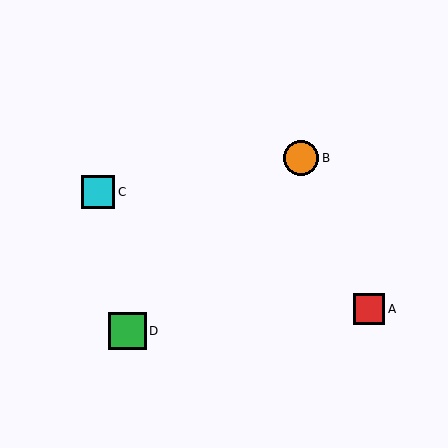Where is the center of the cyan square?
The center of the cyan square is at (98, 192).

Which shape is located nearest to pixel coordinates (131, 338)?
The green square (labeled D) at (127, 331) is nearest to that location.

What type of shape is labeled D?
Shape D is a green square.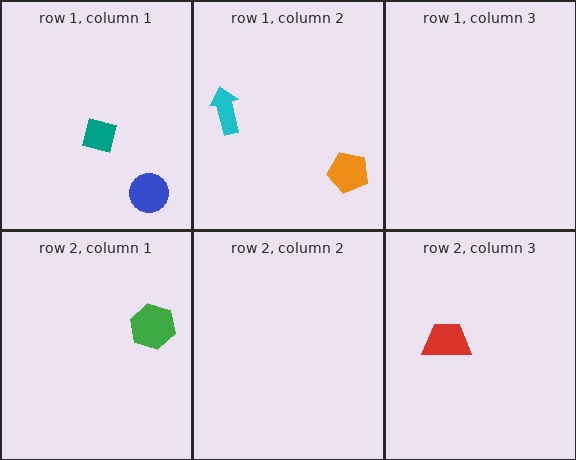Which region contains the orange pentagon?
The row 1, column 2 region.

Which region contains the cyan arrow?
The row 1, column 2 region.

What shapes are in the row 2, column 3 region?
The red trapezoid.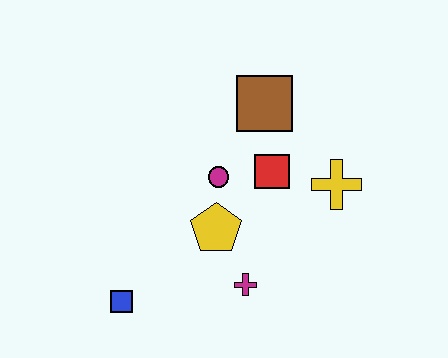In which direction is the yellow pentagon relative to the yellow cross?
The yellow pentagon is to the left of the yellow cross.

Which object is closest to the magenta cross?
The yellow pentagon is closest to the magenta cross.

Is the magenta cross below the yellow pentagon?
Yes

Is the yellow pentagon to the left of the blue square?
No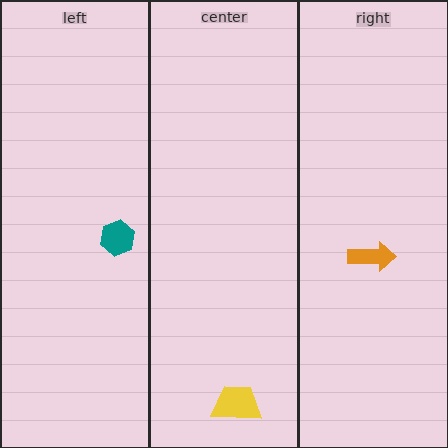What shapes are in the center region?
The yellow trapezoid.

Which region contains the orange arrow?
The right region.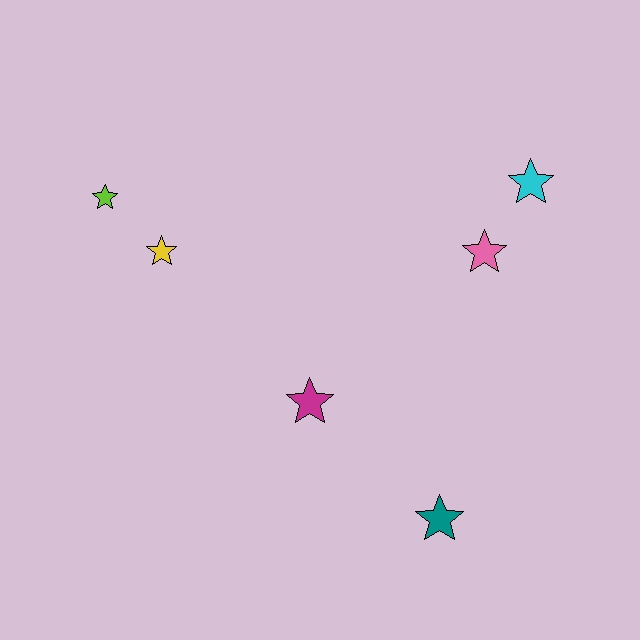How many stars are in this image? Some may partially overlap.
There are 6 stars.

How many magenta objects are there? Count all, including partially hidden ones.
There is 1 magenta object.